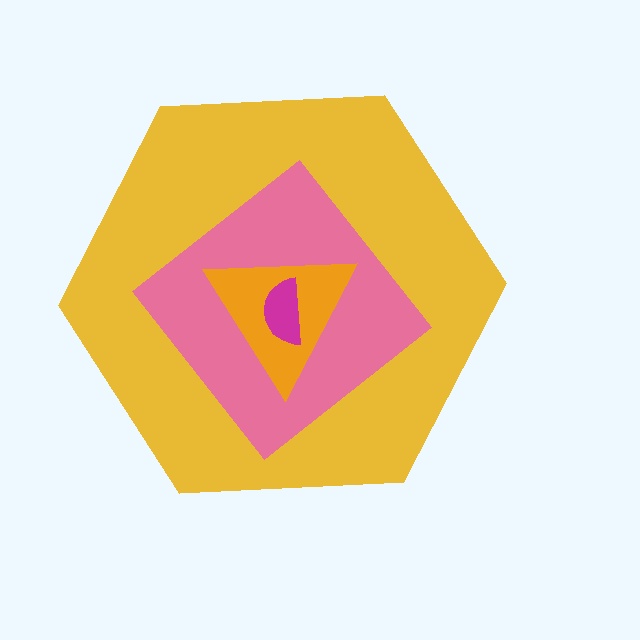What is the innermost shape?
The magenta semicircle.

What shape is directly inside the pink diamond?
The orange triangle.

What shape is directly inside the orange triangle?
The magenta semicircle.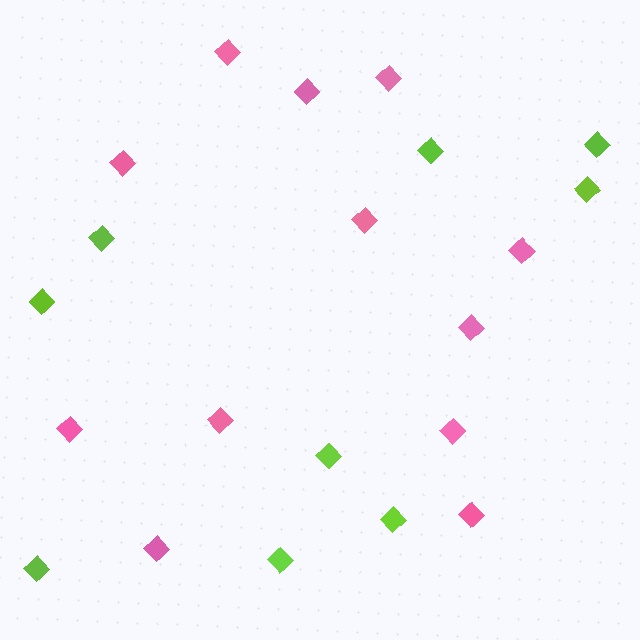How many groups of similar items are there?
There are 2 groups: one group of lime diamonds (9) and one group of pink diamonds (12).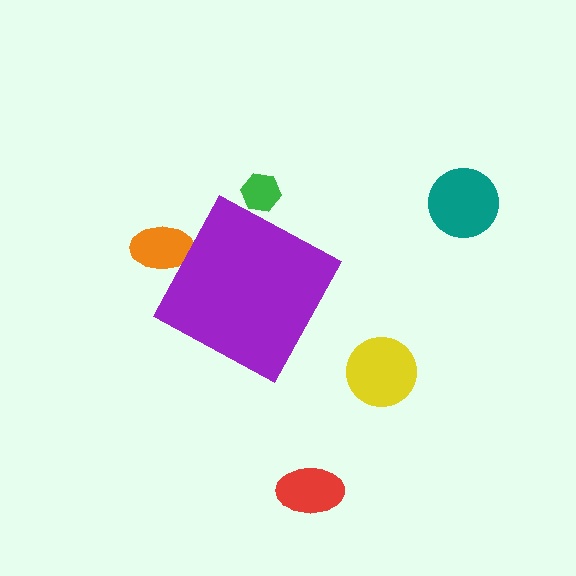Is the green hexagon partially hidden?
Yes, the green hexagon is partially hidden behind the purple diamond.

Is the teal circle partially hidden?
No, the teal circle is fully visible.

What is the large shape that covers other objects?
A purple diamond.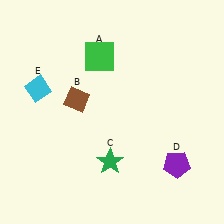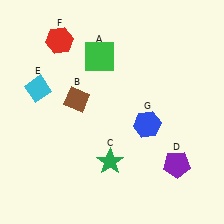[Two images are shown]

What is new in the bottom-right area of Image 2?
A blue hexagon (G) was added in the bottom-right area of Image 2.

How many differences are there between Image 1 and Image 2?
There are 2 differences between the two images.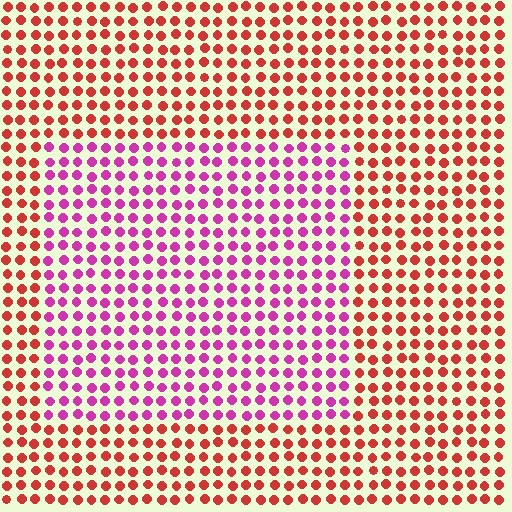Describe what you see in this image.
The image is filled with small red elements in a uniform arrangement. A rectangle-shaped region is visible where the elements are tinted to a slightly different hue, forming a subtle color boundary.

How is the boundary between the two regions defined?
The boundary is defined purely by a slight shift in hue (about 48 degrees). Spacing, size, and orientation are identical on both sides.